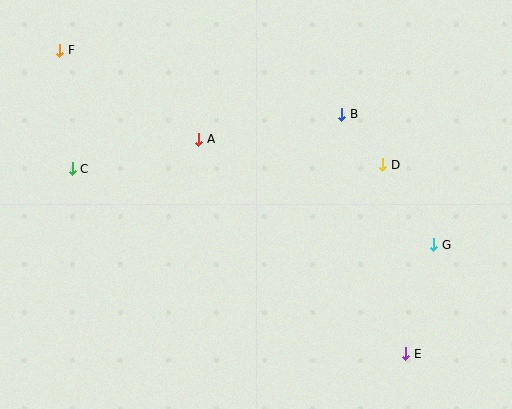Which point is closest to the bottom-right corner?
Point E is closest to the bottom-right corner.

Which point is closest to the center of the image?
Point A at (199, 139) is closest to the center.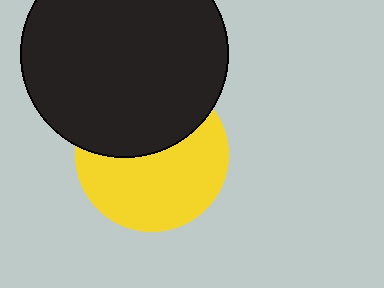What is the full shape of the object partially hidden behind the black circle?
The partially hidden object is a yellow circle.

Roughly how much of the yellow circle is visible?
About half of it is visible (roughly 58%).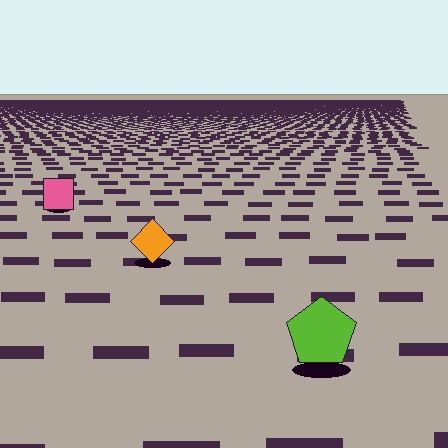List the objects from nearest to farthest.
From nearest to farthest: the lime pentagon, the orange diamond, the pink square.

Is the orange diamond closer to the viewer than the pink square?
Yes. The orange diamond is closer — you can tell from the texture gradient: the ground texture is coarser near it.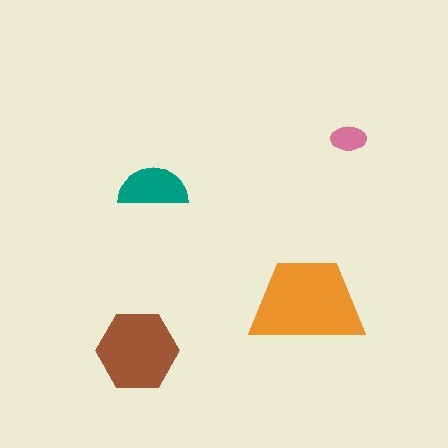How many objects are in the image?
There are 4 objects in the image.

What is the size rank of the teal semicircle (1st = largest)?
3rd.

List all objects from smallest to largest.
The pink ellipse, the teal semicircle, the brown hexagon, the orange trapezoid.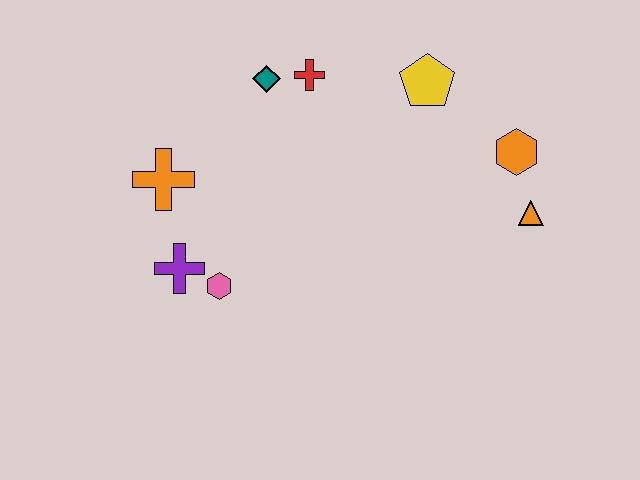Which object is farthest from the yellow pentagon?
The purple cross is farthest from the yellow pentagon.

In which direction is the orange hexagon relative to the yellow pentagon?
The orange hexagon is to the right of the yellow pentagon.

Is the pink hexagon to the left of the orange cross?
No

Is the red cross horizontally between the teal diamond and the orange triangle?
Yes